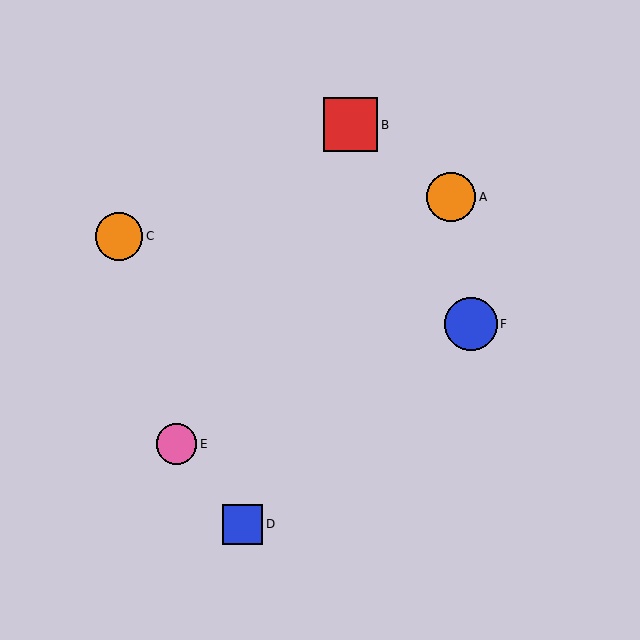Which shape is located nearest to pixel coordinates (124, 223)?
The orange circle (labeled C) at (119, 237) is nearest to that location.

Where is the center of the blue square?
The center of the blue square is at (242, 524).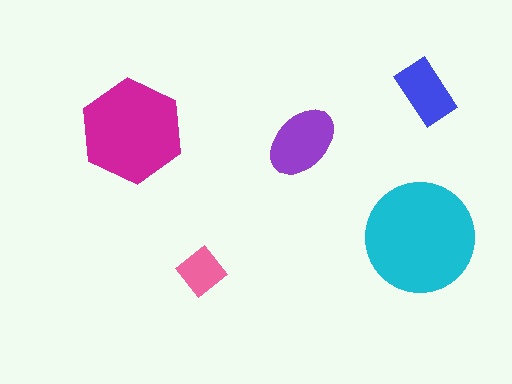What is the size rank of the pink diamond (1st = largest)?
5th.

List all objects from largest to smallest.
The cyan circle, the magenta hexagon, the purple ellipse, the blue rectangle, the pink diamond.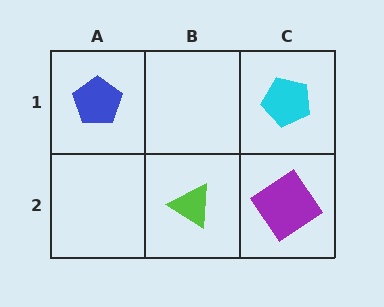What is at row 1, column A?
A blue pentagon.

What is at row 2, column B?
A lime triangle.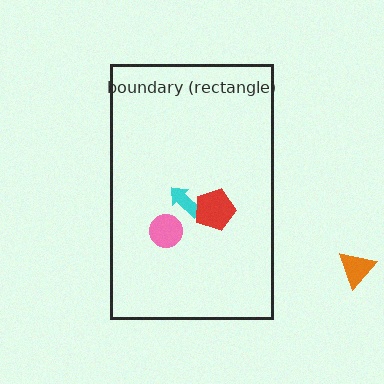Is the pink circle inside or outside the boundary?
Inside.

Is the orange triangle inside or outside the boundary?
Outside.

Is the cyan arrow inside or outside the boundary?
Inside.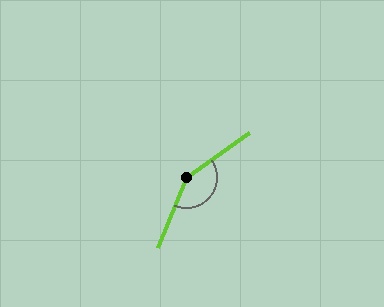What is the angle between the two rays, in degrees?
Approximately 148 degrees.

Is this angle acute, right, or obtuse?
It is obtuse.